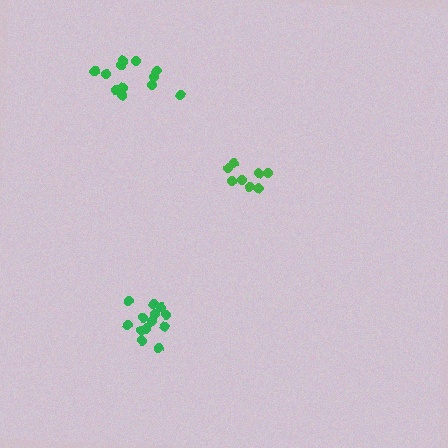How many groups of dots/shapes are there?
There are 3 groups.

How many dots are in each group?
Group 1: 14 dots, Group 2: 12 dots, Group 3: 8 dots (34 total).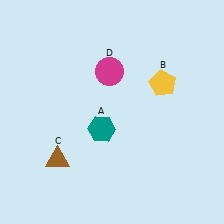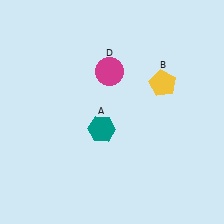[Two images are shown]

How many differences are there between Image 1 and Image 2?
There is 1 difference between the two images.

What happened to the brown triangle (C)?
The brown triangle (C) was removed in Image 2. It was in the bottom-left area of Image 1.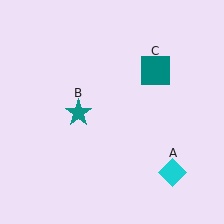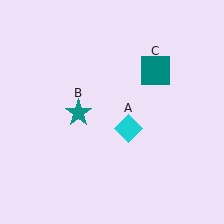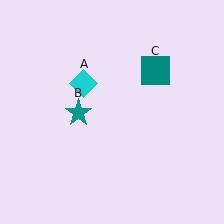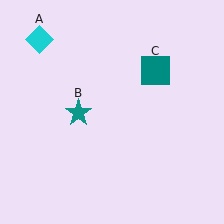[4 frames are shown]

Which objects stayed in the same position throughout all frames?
Teal star (object B) and teal square (object C) remained stationary.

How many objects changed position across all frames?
1 object changed position: cyan diamond (object A).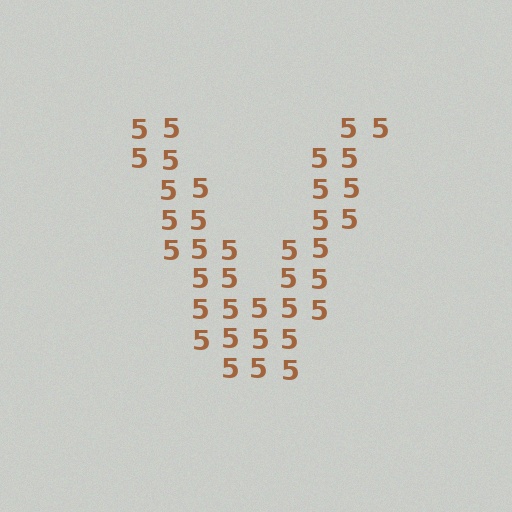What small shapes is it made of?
It is made of small digit 5's.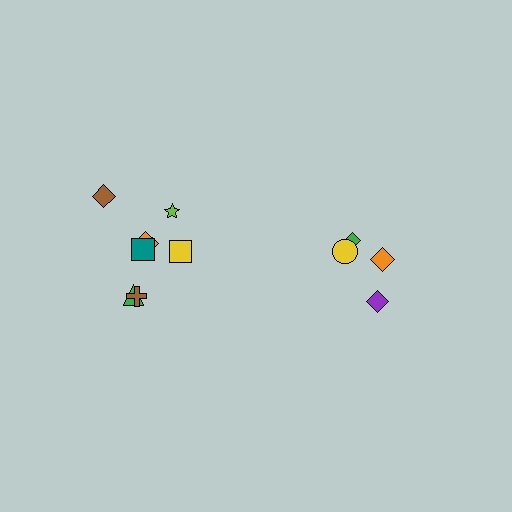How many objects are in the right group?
There are 4 objects.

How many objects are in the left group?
There are 7 objects.